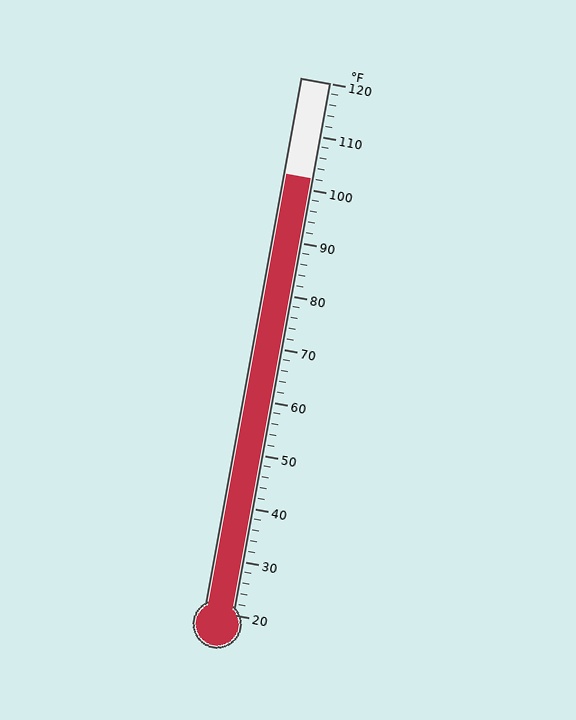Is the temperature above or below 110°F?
The temperature is below 110°F.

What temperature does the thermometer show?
The thermometer shows approximately 102°F.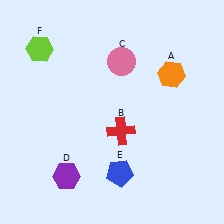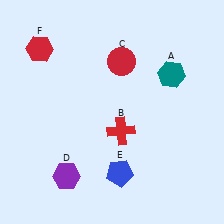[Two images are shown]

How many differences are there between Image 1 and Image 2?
There are 3 differences between the two images.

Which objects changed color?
A changed from orange to teal. C changed from pink to red. F changed from lime to red.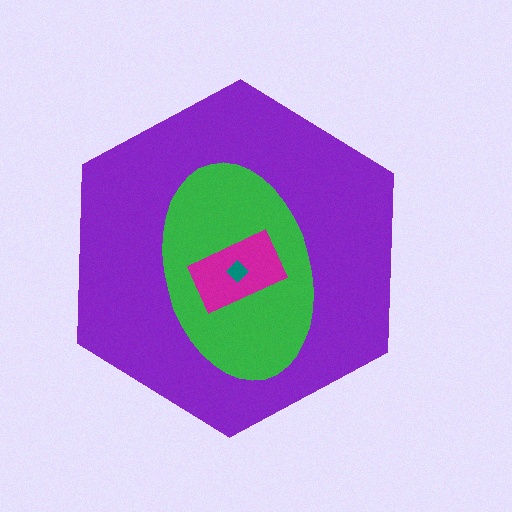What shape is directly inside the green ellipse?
The magenta rectangle.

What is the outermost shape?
The purple hexagon.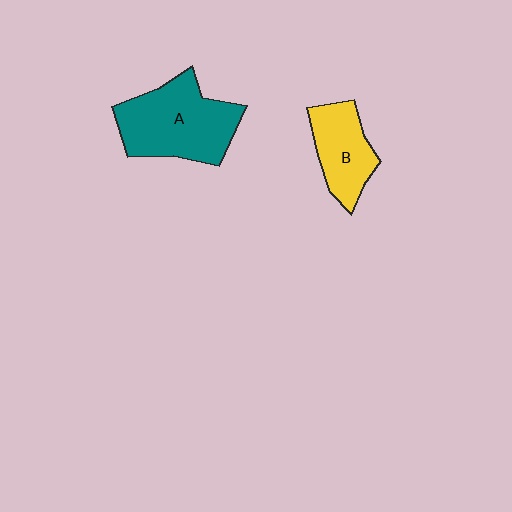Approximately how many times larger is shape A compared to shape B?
Approximately 1.6 times.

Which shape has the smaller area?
Shape B (yellow).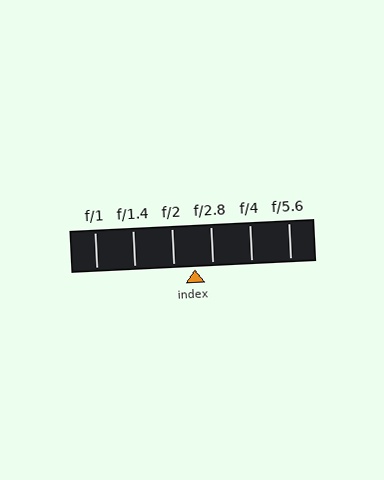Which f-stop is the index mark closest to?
The index mark is closest to f/2.8.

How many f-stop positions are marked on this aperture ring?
There are 6 f-stop positions marked.